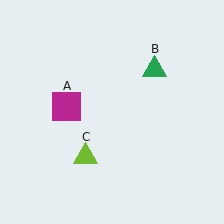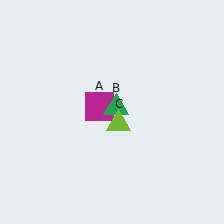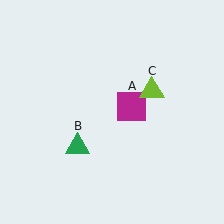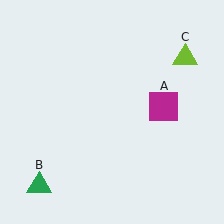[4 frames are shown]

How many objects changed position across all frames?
3 objects changed position: magenta square (object A), green triangle (object B), lime triangle (object C).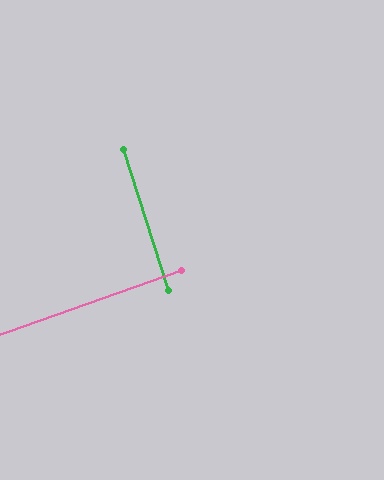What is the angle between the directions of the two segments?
Approximately 89 degrees.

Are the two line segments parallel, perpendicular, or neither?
Perpendicular — they meet at approximately 89°.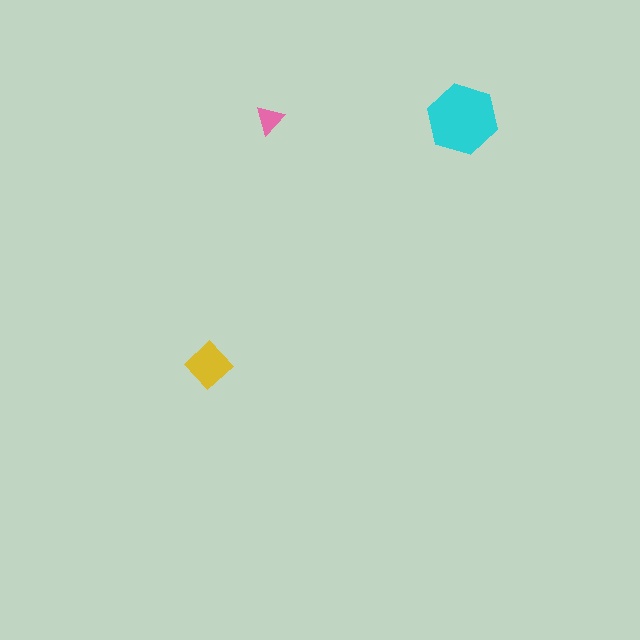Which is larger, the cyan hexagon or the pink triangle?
The cyan hexagon.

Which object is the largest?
The cyan hexagon.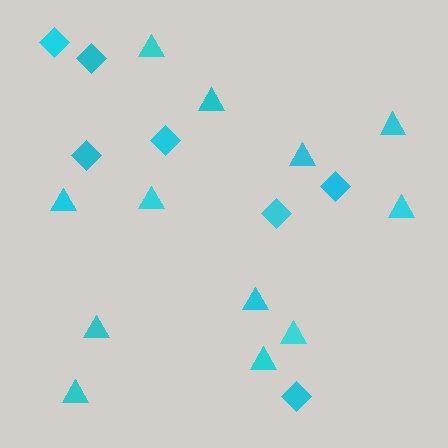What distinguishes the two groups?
There are 2 groups: one group of triangles (12) and one group of diamonds (7).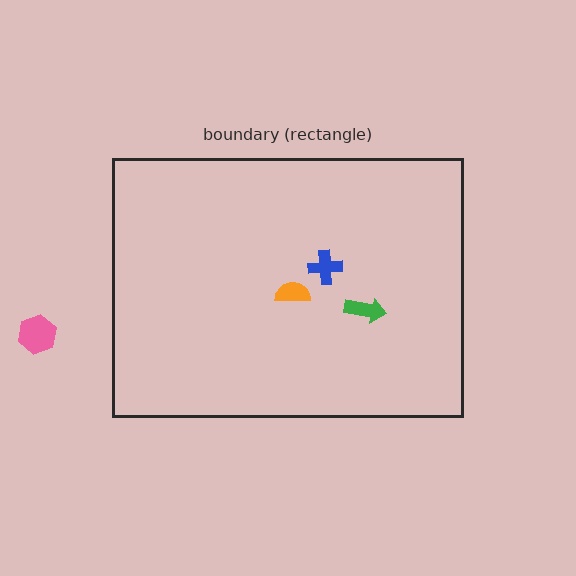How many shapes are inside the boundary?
3 inside, 1 outside.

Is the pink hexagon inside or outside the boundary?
Outside.